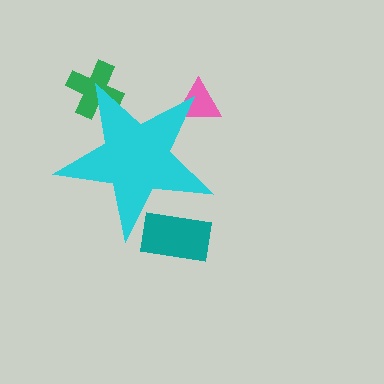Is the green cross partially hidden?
Yes, the green cross is partially hidden behind the cyan star.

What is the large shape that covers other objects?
A cyan star.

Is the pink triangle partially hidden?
Yes, the pink triangle is partially hidden behind the cyan star.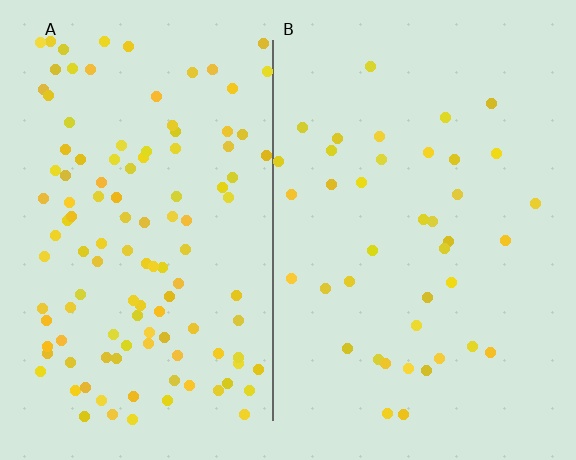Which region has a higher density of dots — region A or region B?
A (the left).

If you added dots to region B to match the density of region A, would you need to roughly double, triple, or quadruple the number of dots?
Approximately triple.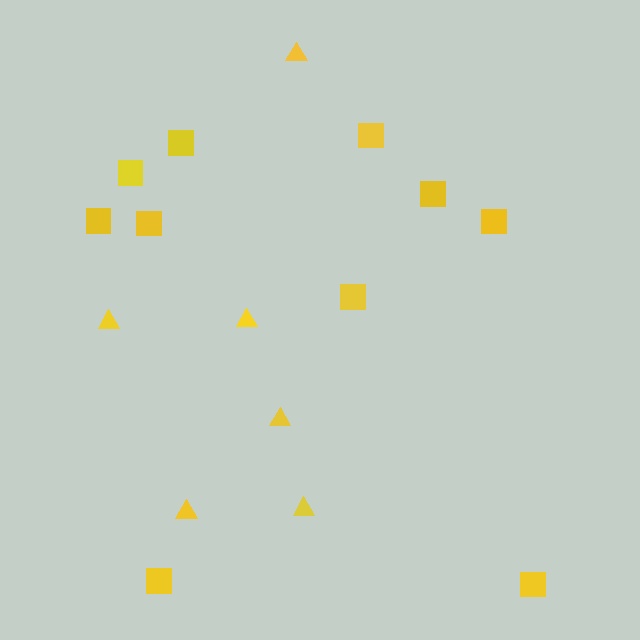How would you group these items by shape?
There are 2 groups: one group of squares (10) and one group of triangles (6).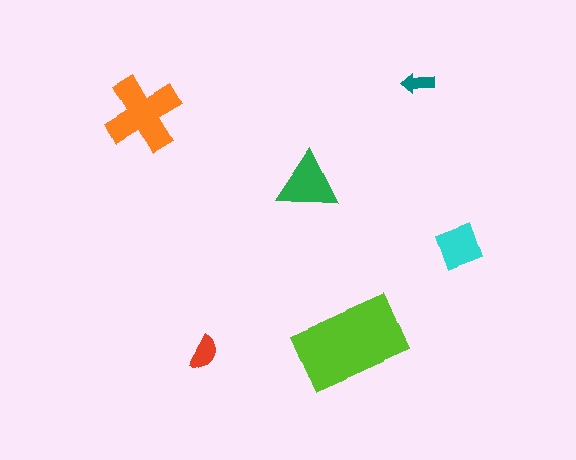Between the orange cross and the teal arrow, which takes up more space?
The orange cross.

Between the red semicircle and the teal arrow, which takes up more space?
The red semicircle.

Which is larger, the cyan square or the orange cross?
The orange cross.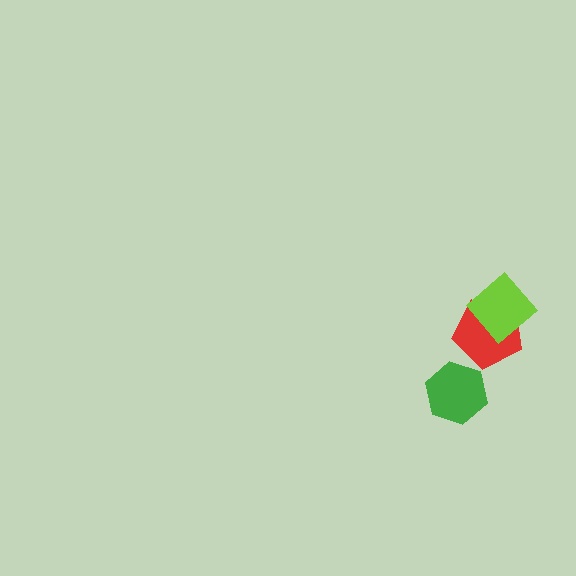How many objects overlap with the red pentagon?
1 object overlaps with the red pentagon.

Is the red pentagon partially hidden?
Yes, it is partially covered by another shape.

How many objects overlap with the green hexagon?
0 objects overlap with the green hexagon.